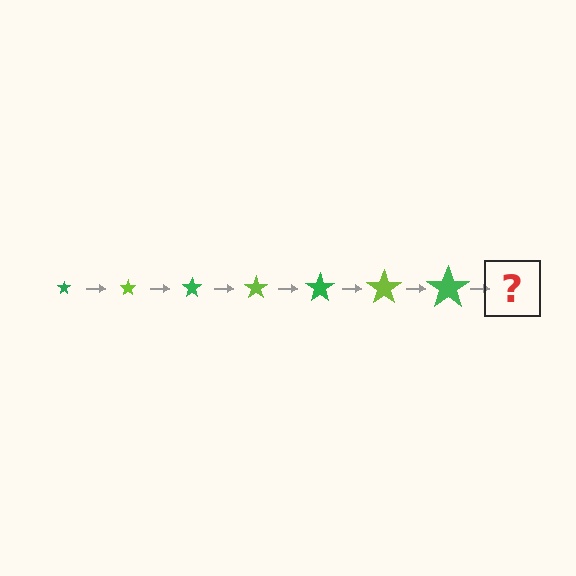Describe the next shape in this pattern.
It should be a lime star, larger than the previous one.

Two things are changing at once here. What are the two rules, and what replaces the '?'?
The two rules are that the star grows larger each step and the color cycles through green and lime. The '?' should be a lime star, larger than the previous one.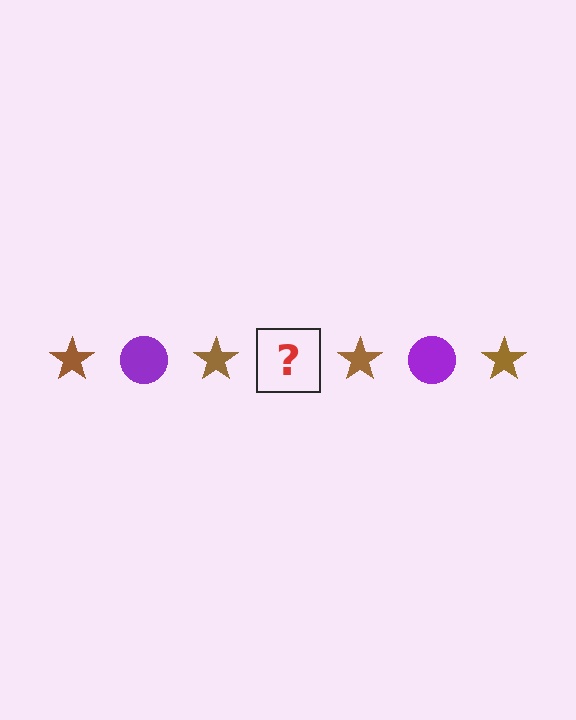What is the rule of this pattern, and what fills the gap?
The rule is that the pattern alternates between brown star and purple circle. The gap should be filled with a purple circle.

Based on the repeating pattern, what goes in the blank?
The blank should be a purple circle.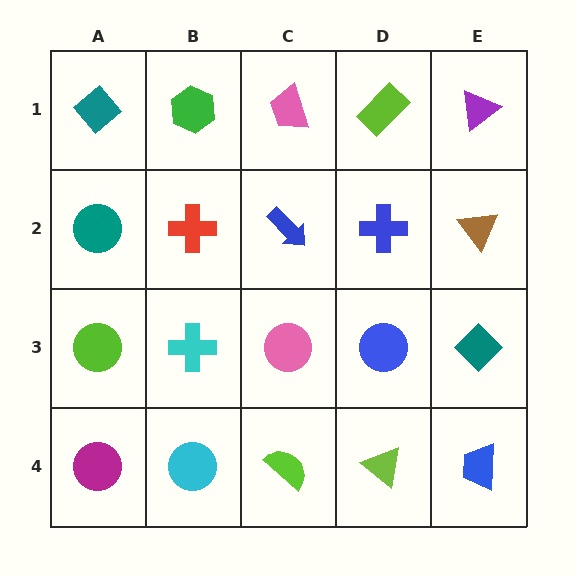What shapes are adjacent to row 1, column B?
A red cross (row 2, column B), a teal diamond (row 1, column A), a pink trapezoid (row 1, column C).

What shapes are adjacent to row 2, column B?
A green hexagon (row 1, column B), a cyan cross (row 3, column B), a teal circle (row 2, column A), a blue arrow (row 2, column C).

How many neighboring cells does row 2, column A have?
3.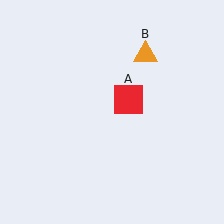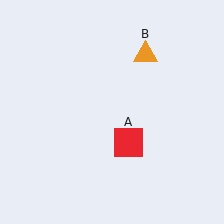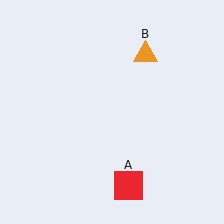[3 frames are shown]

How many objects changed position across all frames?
1 object changed position: red square (object A).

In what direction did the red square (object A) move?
The red square (object A) moved down.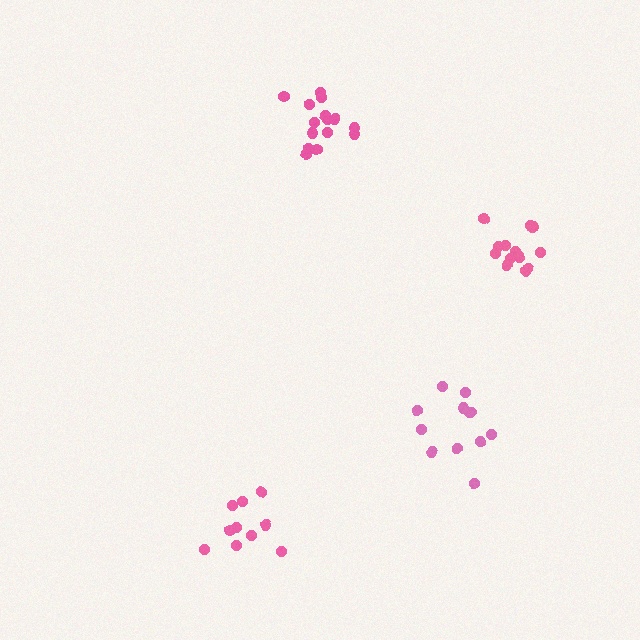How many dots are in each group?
Group 1: 10 dots, Group 2: 12 dots, Group 3: 15 dots, Group 4: 13 dots (50 total).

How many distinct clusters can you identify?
There are 4 distinct clusters.